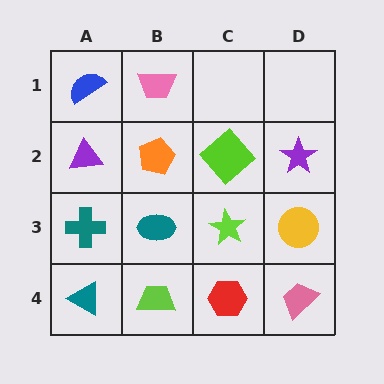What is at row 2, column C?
A lime diamond.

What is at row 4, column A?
A teal triangle.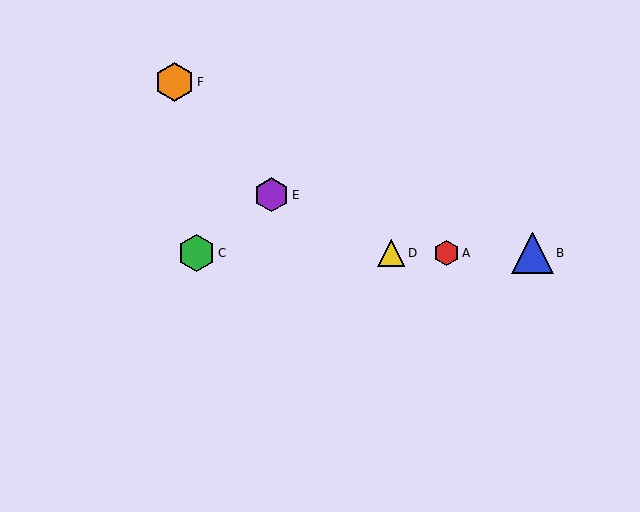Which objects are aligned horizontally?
Objects A, B, C, D are aligned horizontally.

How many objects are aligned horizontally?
4 objects (A, B, C, D) are aligned horizontally.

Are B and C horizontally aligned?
Yes, both are at y≈253.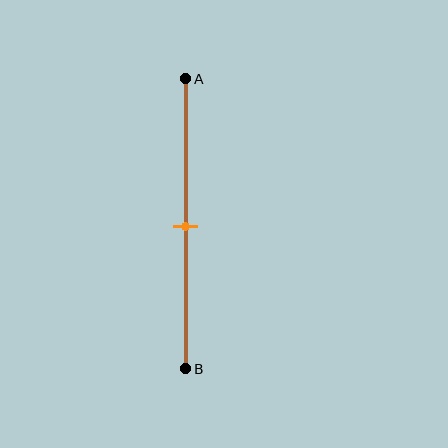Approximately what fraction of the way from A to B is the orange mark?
The orange mark is approximately 50% of the way from A to B.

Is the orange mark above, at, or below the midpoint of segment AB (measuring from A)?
The orange mark is approximately at the midpoint of segment AB.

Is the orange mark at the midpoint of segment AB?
Yes, the mark is approximately at the midpoint.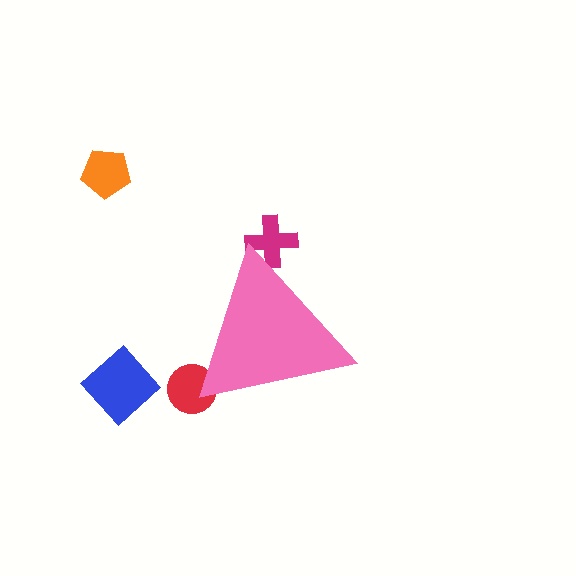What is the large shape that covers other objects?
A pink triangle.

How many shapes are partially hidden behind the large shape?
2 shapes are partially hidden.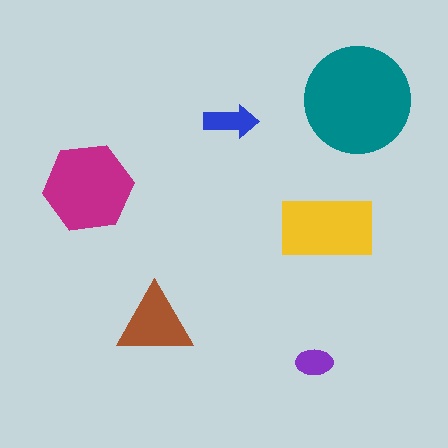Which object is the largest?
The teal circle.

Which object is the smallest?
The purple ellipse.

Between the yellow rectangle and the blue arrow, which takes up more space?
The yellow rectangle.